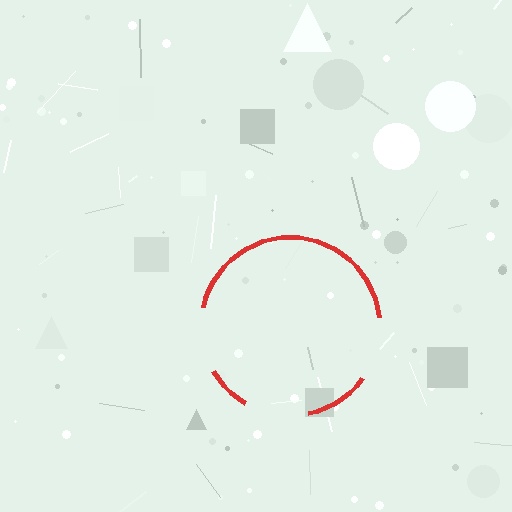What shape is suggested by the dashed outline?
The dashed outline suggests a circle.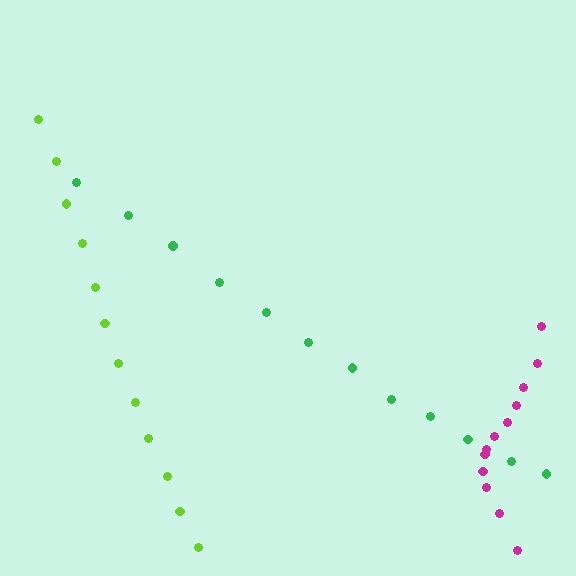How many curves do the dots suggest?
There are 3 distinct paths.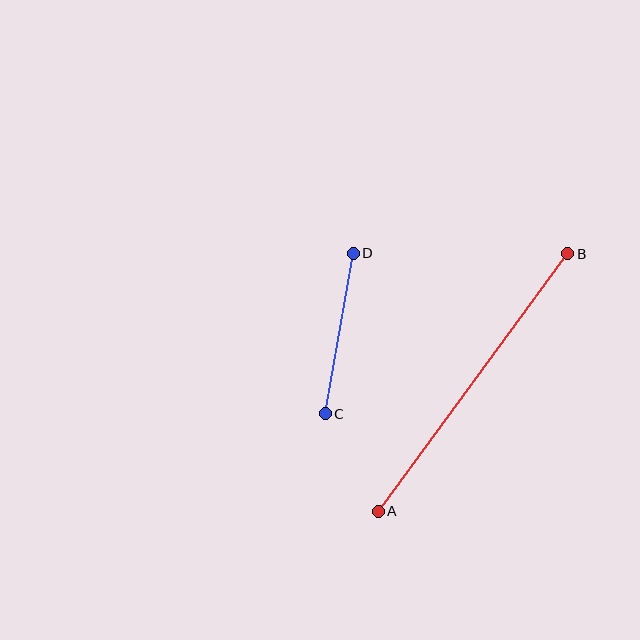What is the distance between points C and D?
The distance is approximately 163 pixels.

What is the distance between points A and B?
The distance is approximately 320 pixels.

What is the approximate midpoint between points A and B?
The midpoint is at approximately (473, 383) pixels.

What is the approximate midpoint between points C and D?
The midpoint is at approximately (339, 333) pixels.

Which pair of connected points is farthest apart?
Points A and B are farthest apart.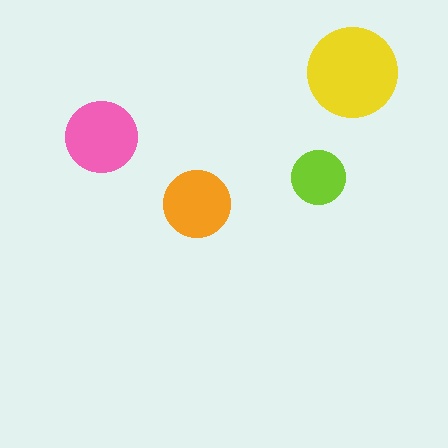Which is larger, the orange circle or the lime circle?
The orange one.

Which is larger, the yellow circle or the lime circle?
The yellow one.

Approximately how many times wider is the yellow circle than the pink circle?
About 1.5 times wider.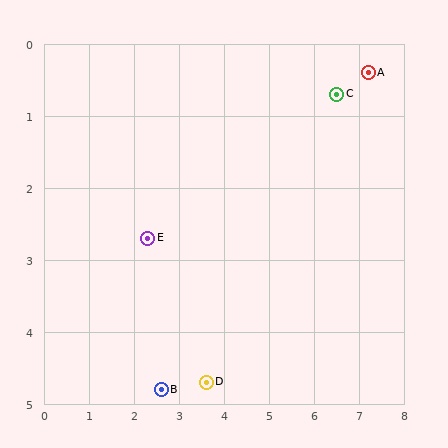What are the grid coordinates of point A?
Point A is at approximately (7.2, 0.4).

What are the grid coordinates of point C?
Point C is at approximately (6.5, 0.7).